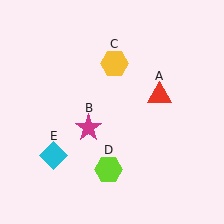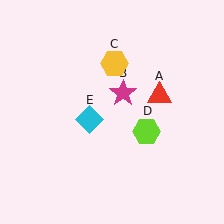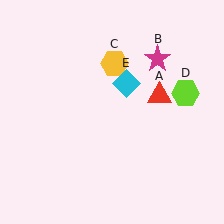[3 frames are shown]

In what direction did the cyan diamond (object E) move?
The cyan diamond (object E) moved up and to the right.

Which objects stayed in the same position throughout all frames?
Red triangle (object A) and yellow hexagon (object C) remained stationary.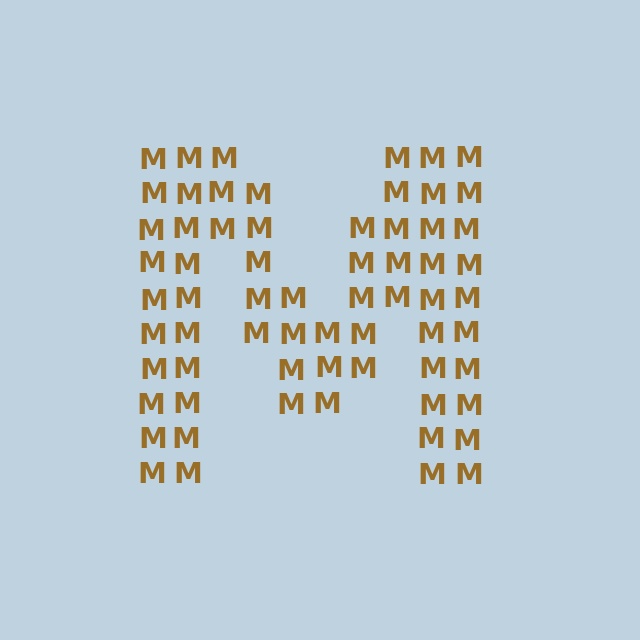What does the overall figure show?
The overall figure shows the letter M.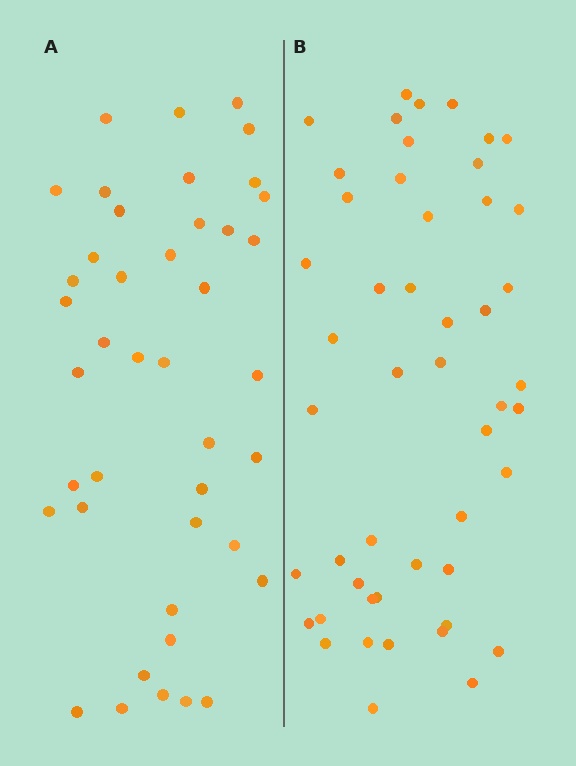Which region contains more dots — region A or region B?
Region B (the right region) has more dots.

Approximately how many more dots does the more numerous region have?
Region B has roughly 8 or so more dots than region A.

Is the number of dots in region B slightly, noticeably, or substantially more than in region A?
Region B has only slightly more — the two regions are fairly close. The ratio is roughly 1.2 to 1.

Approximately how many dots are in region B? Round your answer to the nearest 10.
About 50 dots. (The exact count is 49, which rounds to 50.)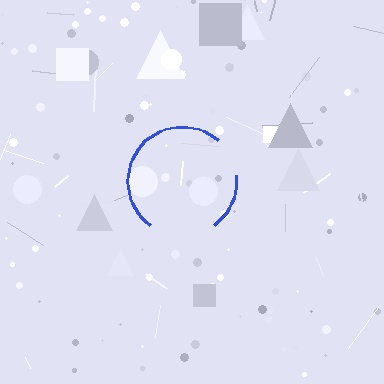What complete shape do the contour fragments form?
The contour fragments form a circle.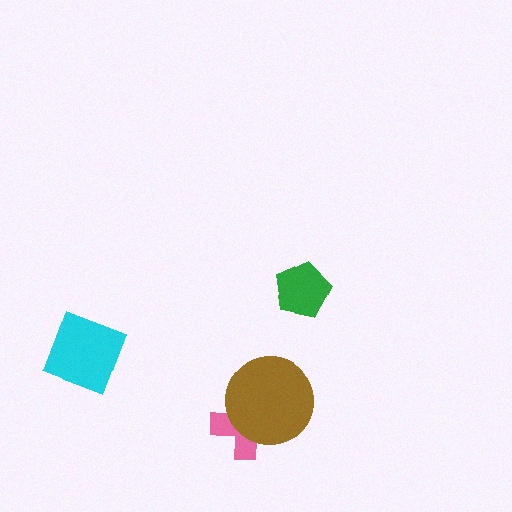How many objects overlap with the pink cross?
1 object overlaps with the pink cross.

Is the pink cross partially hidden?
Yes, it is partially covered by another shape.